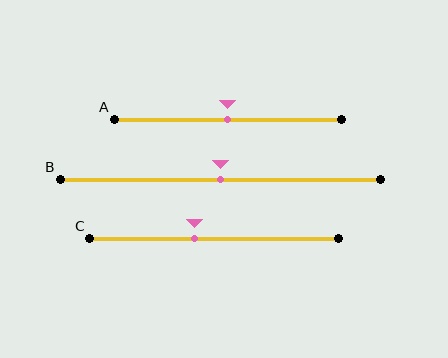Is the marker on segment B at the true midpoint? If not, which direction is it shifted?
Yes, the marker on segment B is at the true midpoint.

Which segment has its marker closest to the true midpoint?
Segment A has its marker closest to the true midpoint.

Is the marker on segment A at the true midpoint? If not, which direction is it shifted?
Yes, the marker on segment A is at the true midpoint.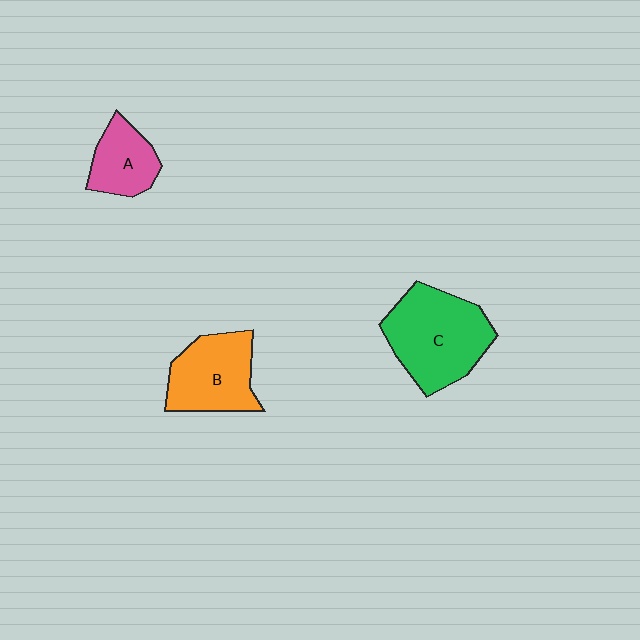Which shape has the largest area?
Shape C (green).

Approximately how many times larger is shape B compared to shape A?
Approximately 1.5 times.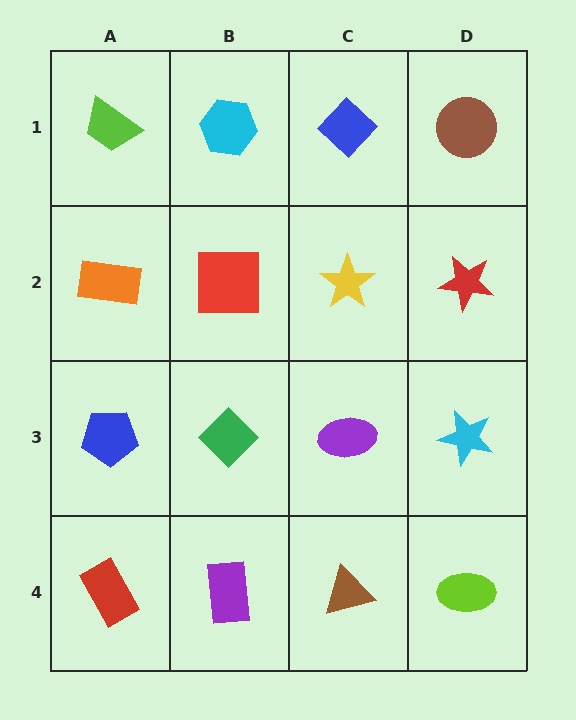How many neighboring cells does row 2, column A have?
3.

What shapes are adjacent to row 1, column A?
An orange rectangle (row 2, column A), a cyan hexagon (row 1, column B).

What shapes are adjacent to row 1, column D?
A red star (row 2, column D), a blue diamond (row 1, column C).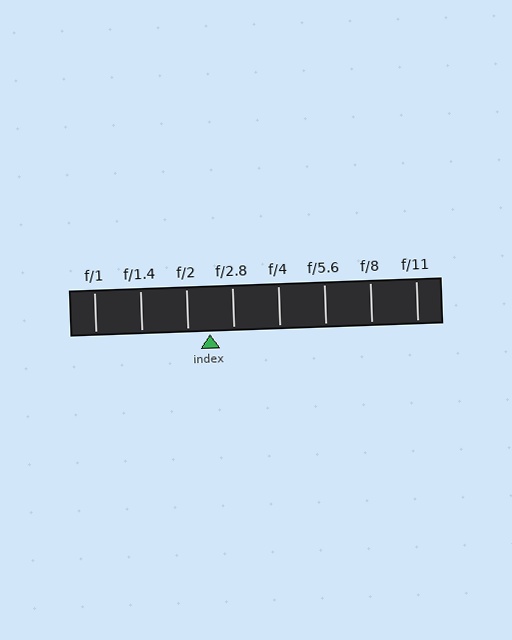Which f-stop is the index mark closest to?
The index mark is closest to f/2.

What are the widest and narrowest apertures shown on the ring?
The widest aperture shown is f/1 and the narrowest is f/11.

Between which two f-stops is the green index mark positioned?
The index mark is between f/2 and f/2.8.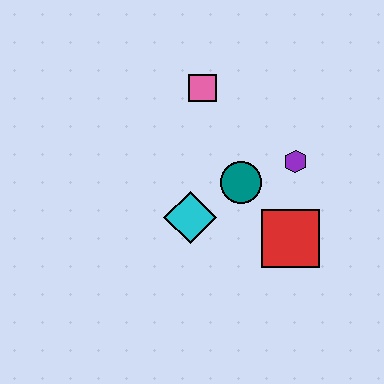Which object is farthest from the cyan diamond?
The pink square is farthest from the cyan diamond.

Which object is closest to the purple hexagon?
The teal circle is closest to the purple hexagon.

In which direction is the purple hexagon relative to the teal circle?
The purple hexagon is to the right of the teal circle.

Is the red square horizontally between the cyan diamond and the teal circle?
No